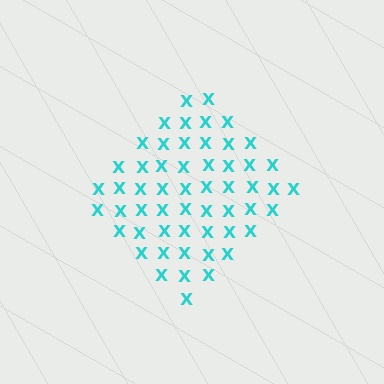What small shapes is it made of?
It is made of small letter X's.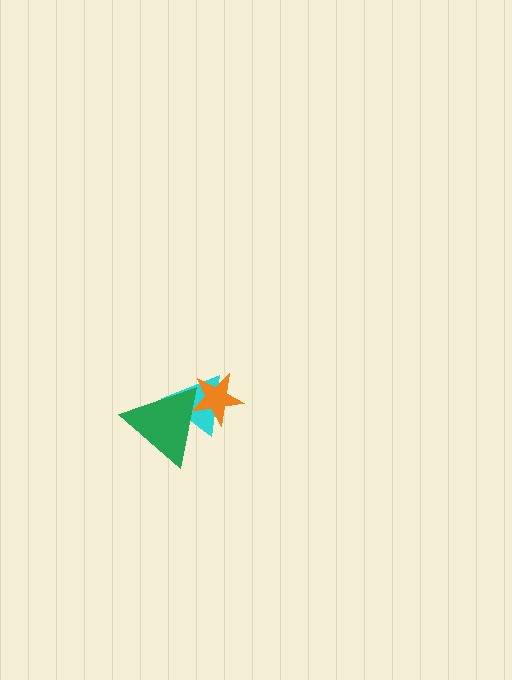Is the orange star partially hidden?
Yes, it is partially covered by another shape.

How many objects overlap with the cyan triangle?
2 objects overlap with the cyan triangle.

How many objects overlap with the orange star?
2 objects overlap with the orange star.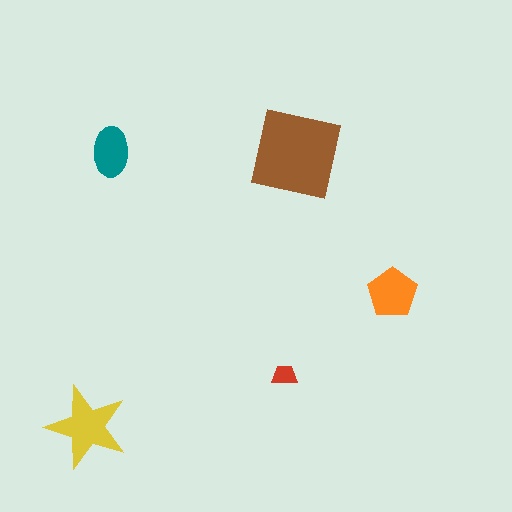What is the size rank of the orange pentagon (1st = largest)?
3rd.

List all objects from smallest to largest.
The red trapezoid, the teal ellipse, the orange pentagon, the yellow star, the brown square.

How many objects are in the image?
There are 5 objects in the image.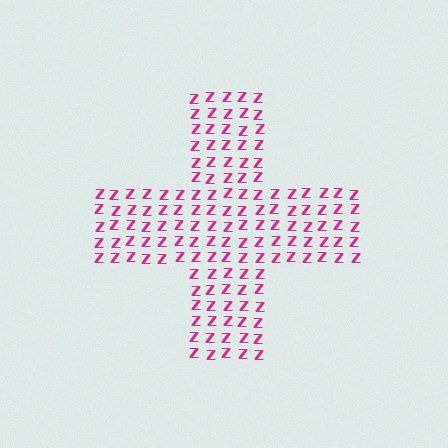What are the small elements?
The small elements are letter Z's.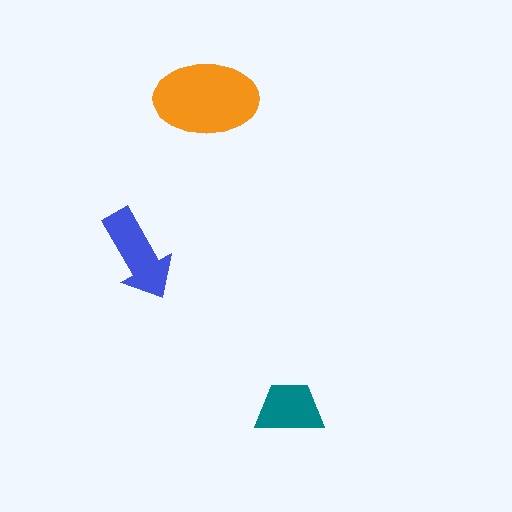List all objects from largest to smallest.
The orange ellipse, the blue arrow, the teal trapezoid.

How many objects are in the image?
There are 3 objects in the image.